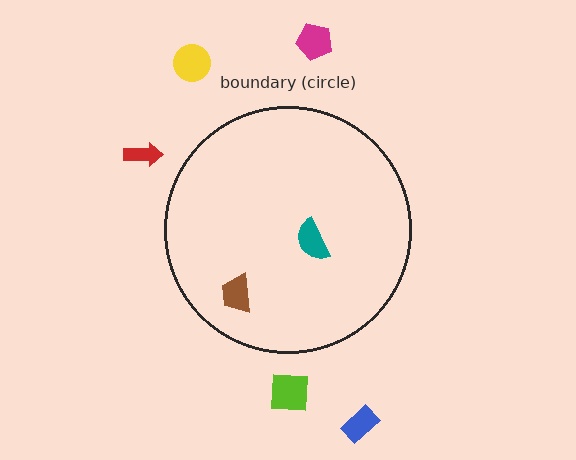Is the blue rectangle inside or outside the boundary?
Outside.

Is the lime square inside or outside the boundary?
Outside.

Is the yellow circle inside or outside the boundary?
Outside.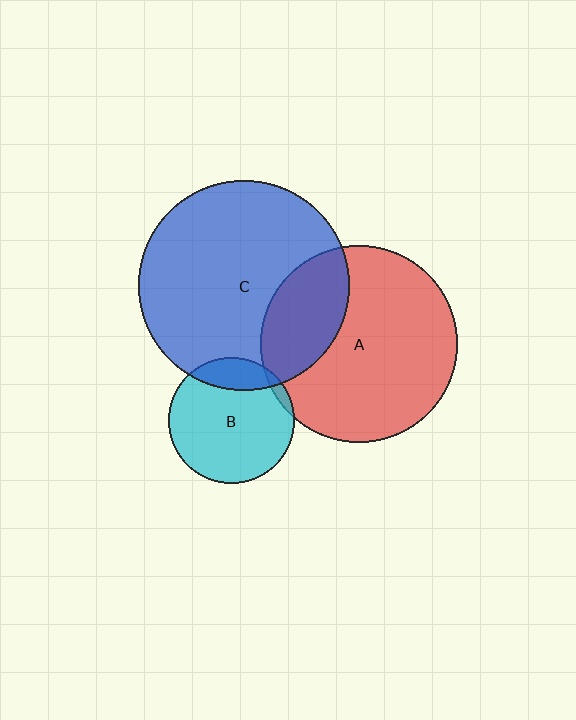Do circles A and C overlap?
Yes.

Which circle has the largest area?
Circle C (blue).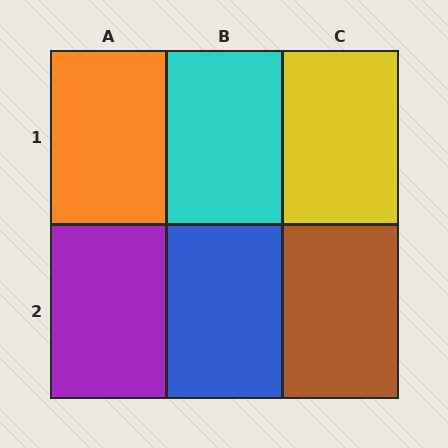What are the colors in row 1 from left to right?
Orange, cyan, yellow.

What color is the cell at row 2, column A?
Purple.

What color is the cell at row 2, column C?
Brown.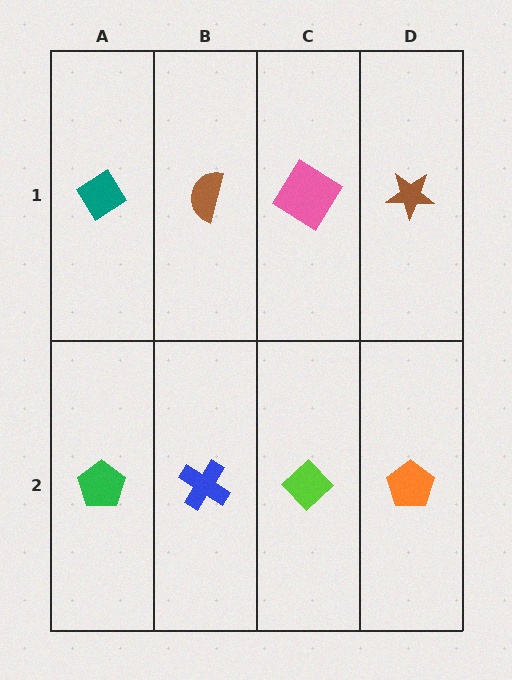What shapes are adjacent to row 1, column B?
A blue cross (row 2, column B), a teal diamond (row 1, column A), a pink diamond (row 1, column C).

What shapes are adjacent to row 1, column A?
A green pentagon (row 2, column A), a brown semicircle (row 1, column B).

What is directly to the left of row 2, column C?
A blue cross.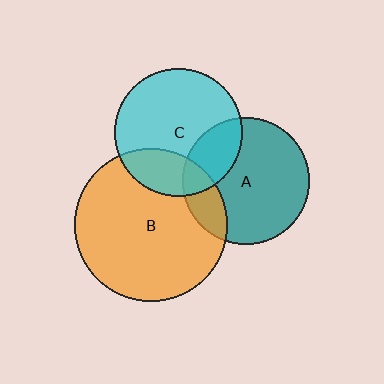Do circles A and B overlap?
Yes.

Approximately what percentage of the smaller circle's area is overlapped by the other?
Approximately 15%.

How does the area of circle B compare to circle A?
Approximately 1.4 times.